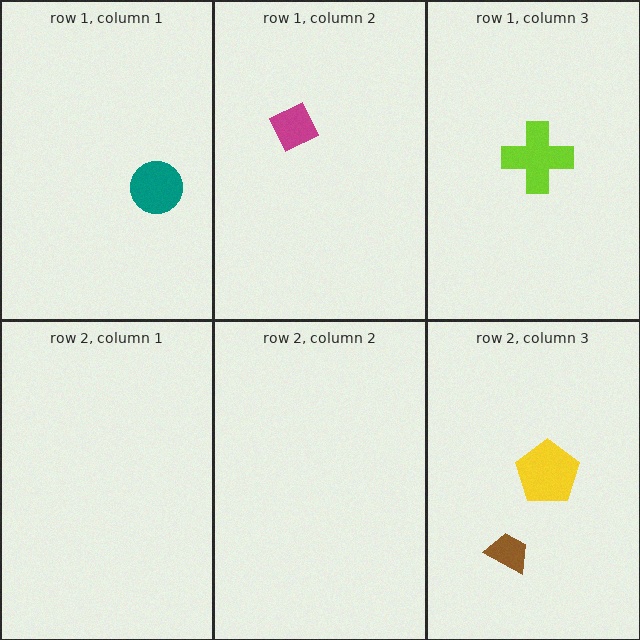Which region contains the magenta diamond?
The row 1, column 2 region.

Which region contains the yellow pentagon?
The row 2, column 3 region.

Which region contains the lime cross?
The row 1, column 3 region.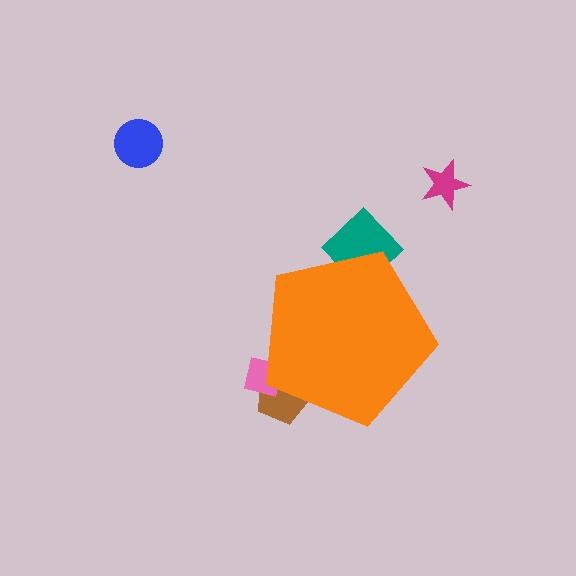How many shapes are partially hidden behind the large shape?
3 shapes are partially hidden.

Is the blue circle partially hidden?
No, the blue circle is fully visible.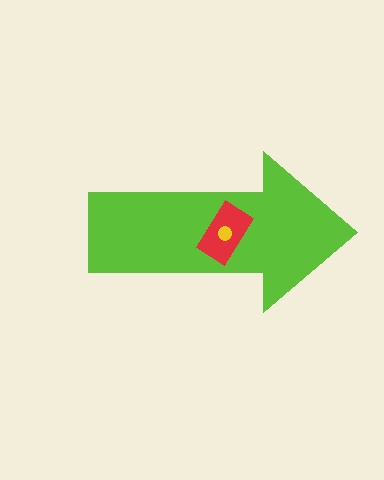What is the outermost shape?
The lime arrow.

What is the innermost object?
The yellow circle.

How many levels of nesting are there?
3.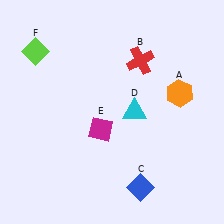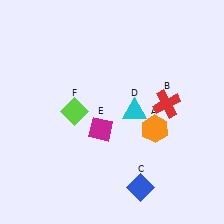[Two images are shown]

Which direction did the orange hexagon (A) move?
The orange hexagon (A) moved down.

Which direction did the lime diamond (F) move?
The lime diamond (F) moved down.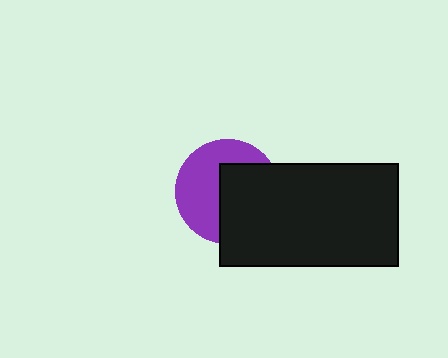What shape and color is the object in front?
The object in front is a black rectangle.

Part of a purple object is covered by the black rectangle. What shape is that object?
It is a circle.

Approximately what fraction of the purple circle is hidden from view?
Roughly 49% of the purple circle is hidden behind the black rectangle.